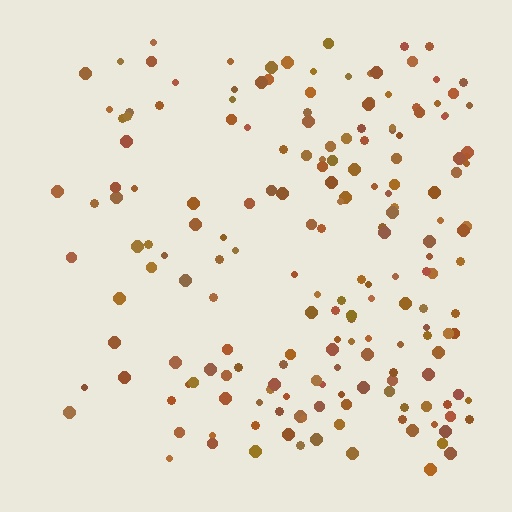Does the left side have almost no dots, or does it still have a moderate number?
Still a moderate number, just noticeably fewer than the right.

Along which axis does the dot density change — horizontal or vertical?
Horizontal.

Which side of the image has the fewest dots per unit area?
The left.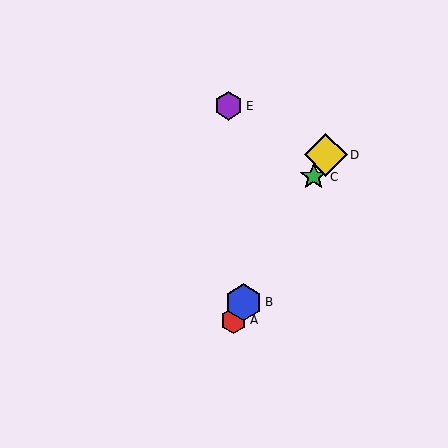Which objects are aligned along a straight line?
Objects A, B, C, D are aligned along a straight line.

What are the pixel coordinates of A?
Object A is at (234, 320).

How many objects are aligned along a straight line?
4 objects (A, B, C, D) are aligned along a straight line.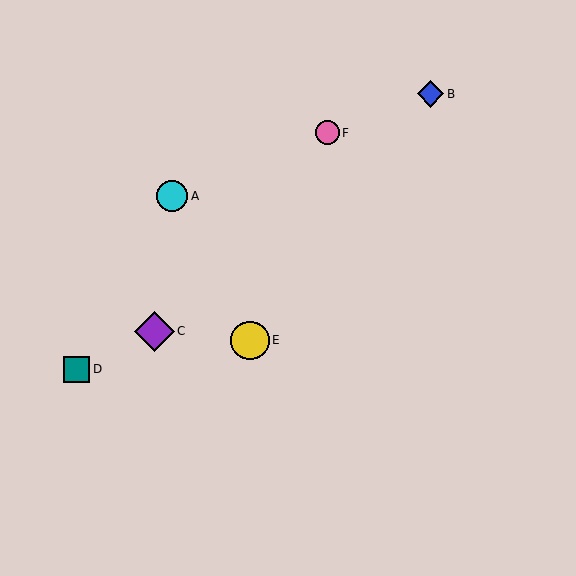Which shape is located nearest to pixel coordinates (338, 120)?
The pink circle (labeled F) at (327, 133) is nearest to that location.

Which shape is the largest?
The purple diamond (labeled C) is the largest.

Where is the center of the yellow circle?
The center of the yellow circle is at (250, 340).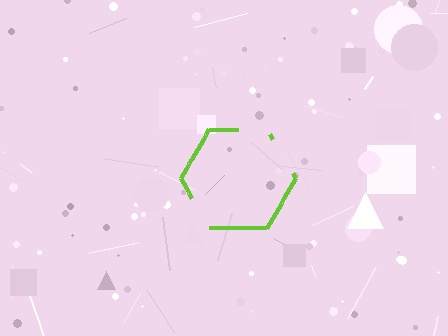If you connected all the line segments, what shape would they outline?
They would outline a hexagon.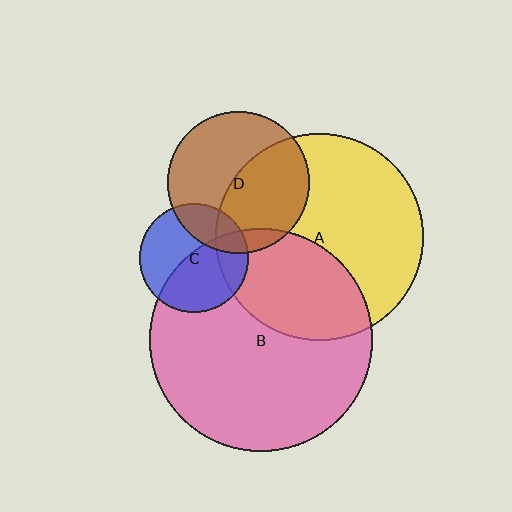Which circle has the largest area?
Circle B (pink).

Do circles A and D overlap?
Yes.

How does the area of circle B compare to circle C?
Approximately 4.2 times.